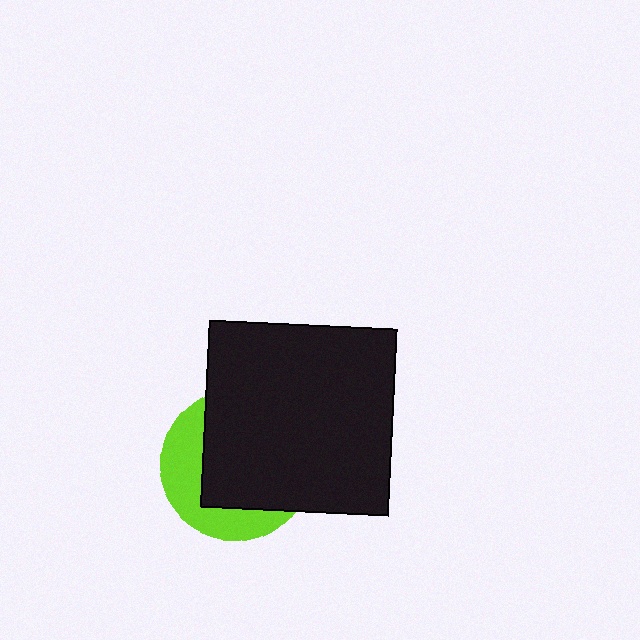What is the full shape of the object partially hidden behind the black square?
The partially hidden object is a lime circle.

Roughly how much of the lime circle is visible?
A small part of it is visible (roughly 36%).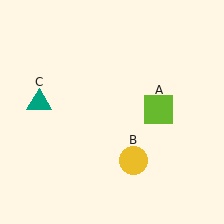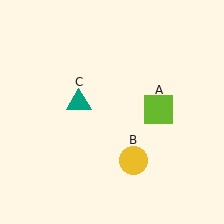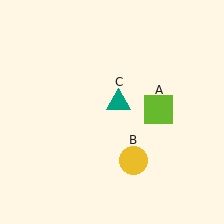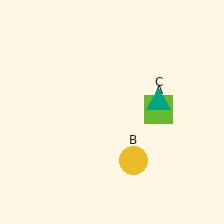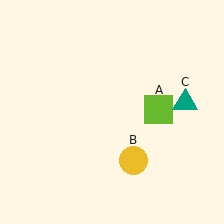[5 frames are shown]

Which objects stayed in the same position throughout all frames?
Lime square (object A) and yellow circle (object B) remained stationary.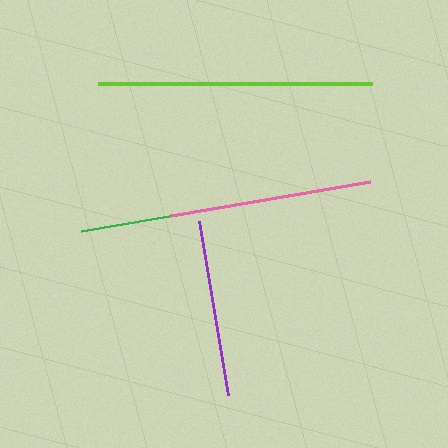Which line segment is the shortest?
The purple line is the shortest at approximately 176 pixels.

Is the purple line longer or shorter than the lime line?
The lime line is longer than the purple line.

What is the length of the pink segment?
The pink segment is approximately 201 pixels long.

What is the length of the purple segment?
The purple segment is approximately 176 pixels long.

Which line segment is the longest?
The lime line is the longest at approximately 274 pixels.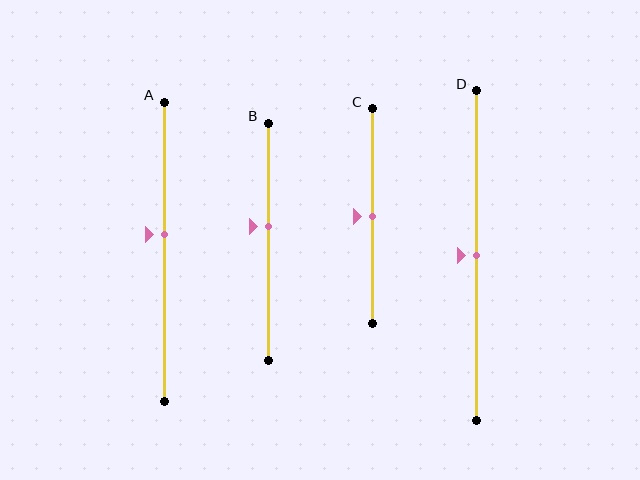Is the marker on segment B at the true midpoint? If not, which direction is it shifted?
No, the marker on segment B is shifted upward by about 7% of the segment length.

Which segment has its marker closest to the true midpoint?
Segment C has its marker closest to the true midpoint.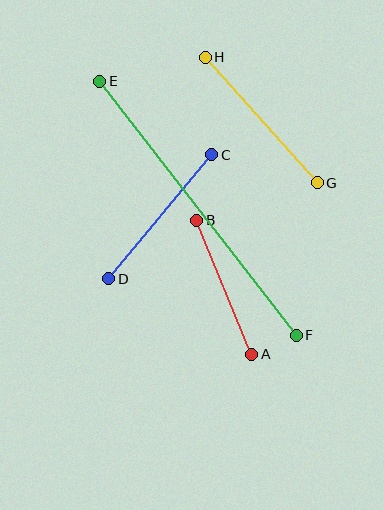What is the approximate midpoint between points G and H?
The midpoint is at approximately (261, 120) pixels.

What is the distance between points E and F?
The distance is approximately 321 pixels.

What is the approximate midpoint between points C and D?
The midpoint is at approximately (160, 217) pixels.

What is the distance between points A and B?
The distance is approximately 145 pixels.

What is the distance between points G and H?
The distance is approximately 168 pixels.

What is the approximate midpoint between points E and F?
The midpoint is at approximately (198, 208) pixels.